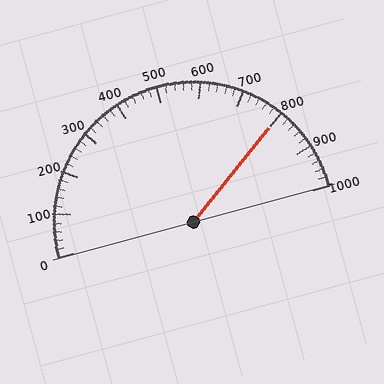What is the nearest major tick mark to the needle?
The nearest major tick mark is 800.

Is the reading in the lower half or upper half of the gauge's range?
The reading is in the upper half of the range (0 to 1000).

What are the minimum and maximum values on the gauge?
The gauge ranges from 0 to 1000.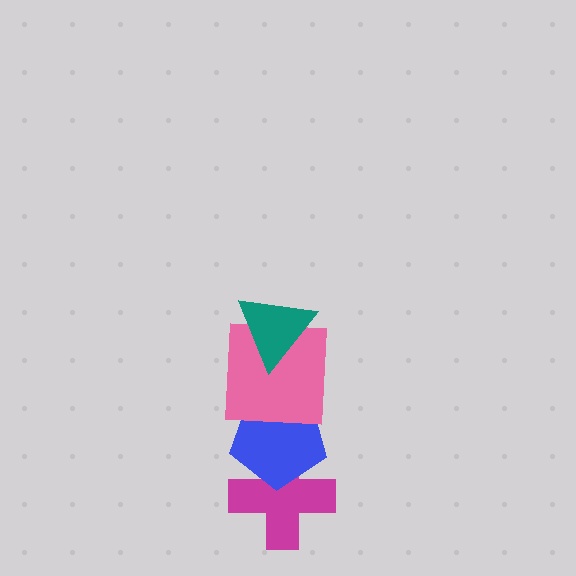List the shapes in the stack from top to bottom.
From top to bottom: the teal triangle, the pink square, the blue pentagon, the magenta cross.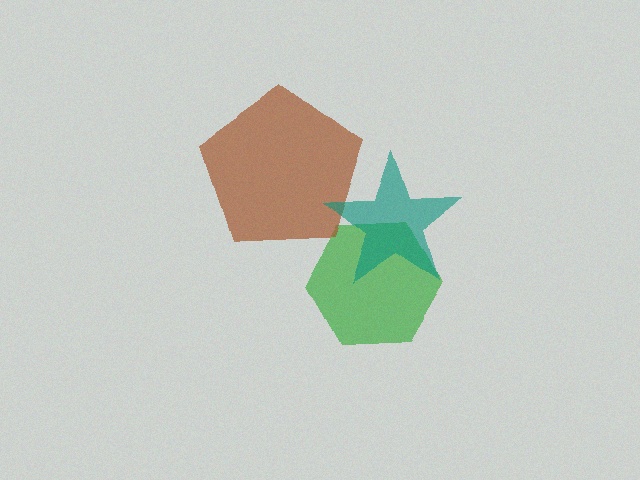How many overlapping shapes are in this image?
There are 3 overlapping shapes in the image.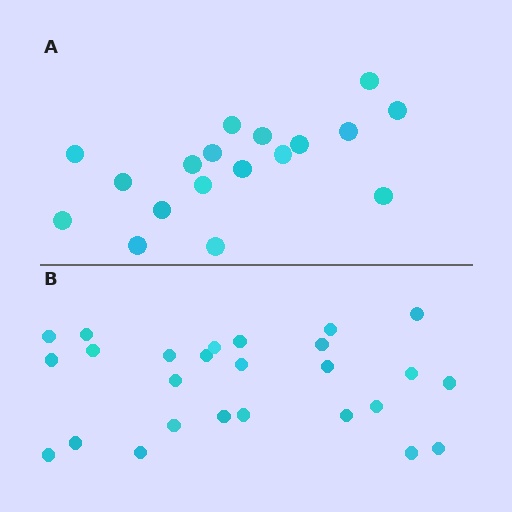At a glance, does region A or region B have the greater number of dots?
Region B (the bottom region) has more dots.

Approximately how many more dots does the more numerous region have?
Region B has roughly 8 or so more dots than region A.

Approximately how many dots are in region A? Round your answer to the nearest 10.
About 20 dots. (The exact count is 18, which rounds to 20.)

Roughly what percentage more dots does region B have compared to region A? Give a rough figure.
About 45% more.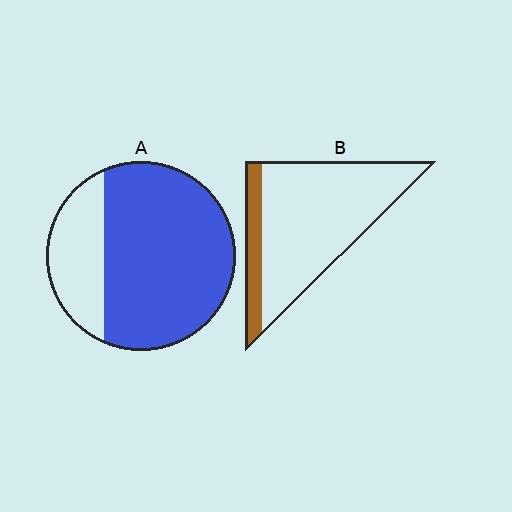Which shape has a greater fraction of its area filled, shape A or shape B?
Shape A.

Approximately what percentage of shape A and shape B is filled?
A is approximately 75% and B is approximately 15%.